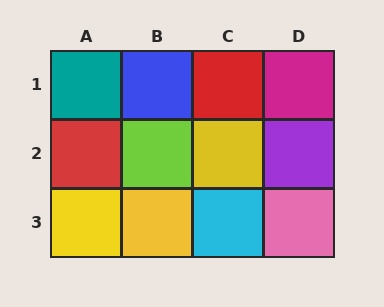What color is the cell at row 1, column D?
Magenta.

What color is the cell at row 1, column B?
Blue.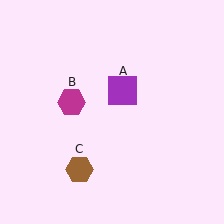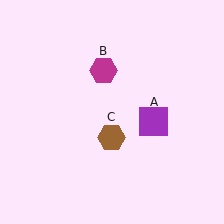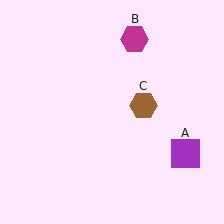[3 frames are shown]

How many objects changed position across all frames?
3 objects changed position: purple square (object A), magenta hexagon (object B), brown hexagon (object C).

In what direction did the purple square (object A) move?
The purple square (object A) moved down and to the right.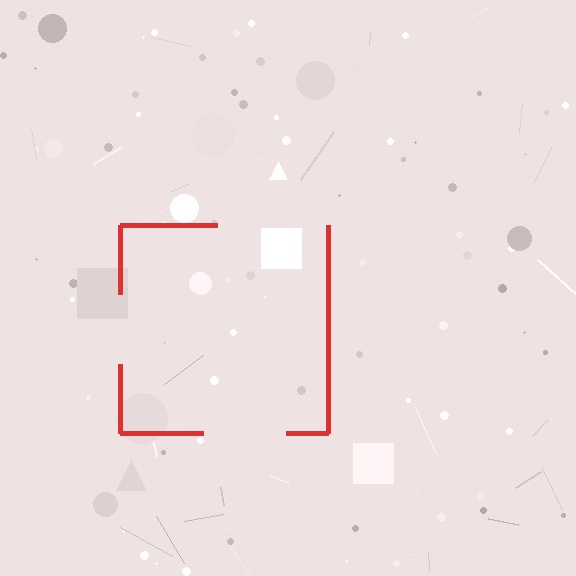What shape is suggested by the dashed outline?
The dashed outline suggests a square.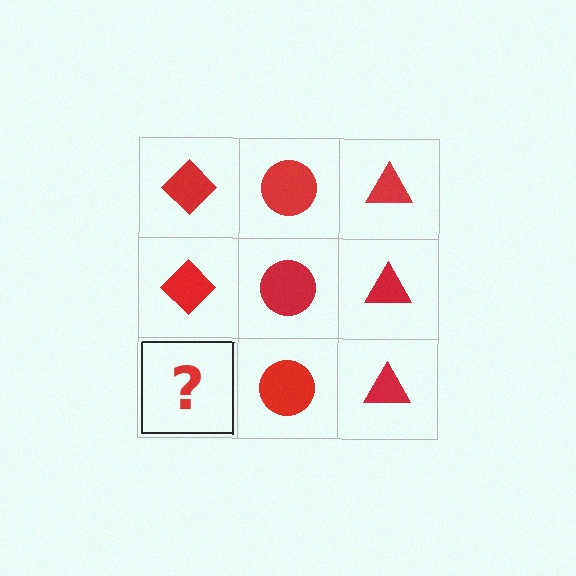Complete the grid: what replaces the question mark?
The question mark should be replaced with a red diamond.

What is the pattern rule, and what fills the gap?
The rule is that each column has a consistent shape. The gap should be filled with a red diamond.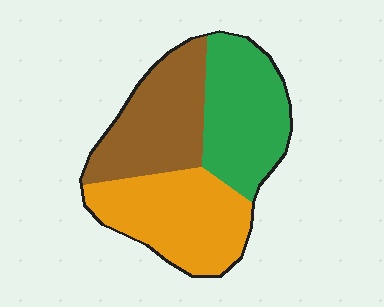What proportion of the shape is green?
Green covers roughly 35% of the shape.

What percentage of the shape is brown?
Brown takes up between a sixth and a third of the shape.